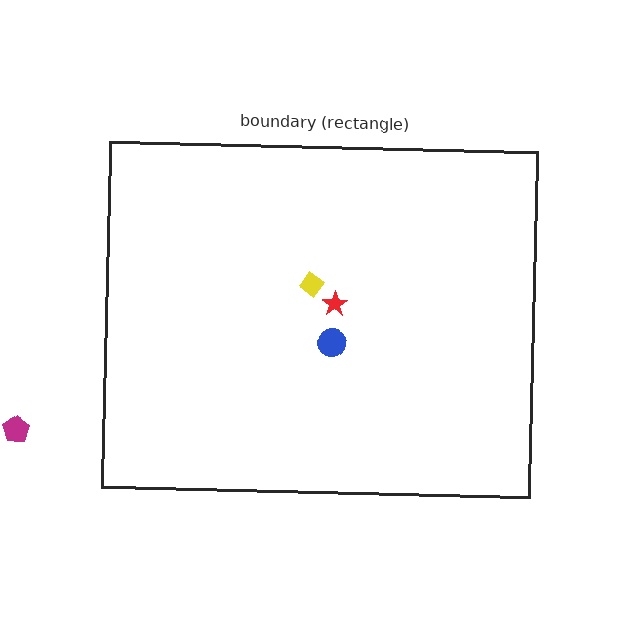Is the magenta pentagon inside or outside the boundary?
Outside.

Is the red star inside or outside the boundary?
Inside.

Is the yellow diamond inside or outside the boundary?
Inside.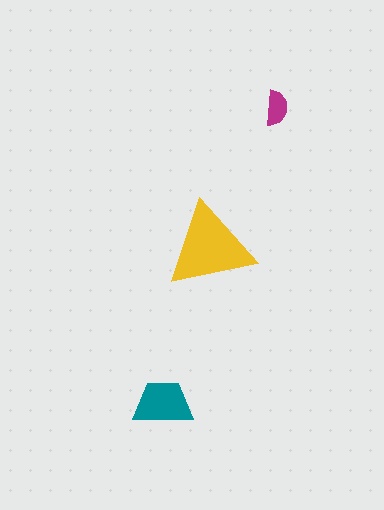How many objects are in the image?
There are 3 objects in the image.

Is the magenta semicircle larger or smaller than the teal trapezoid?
Smaller.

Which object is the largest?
The yellow triangle.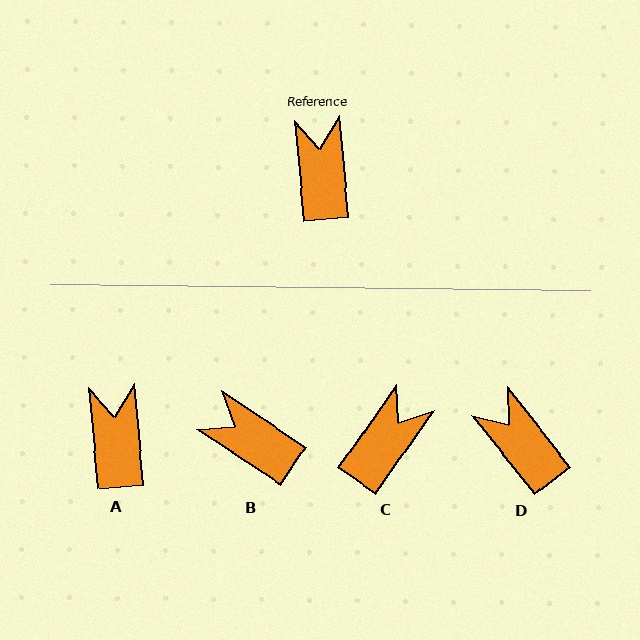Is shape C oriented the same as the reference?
No, it is off by about 40 degrees.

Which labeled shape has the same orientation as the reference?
A.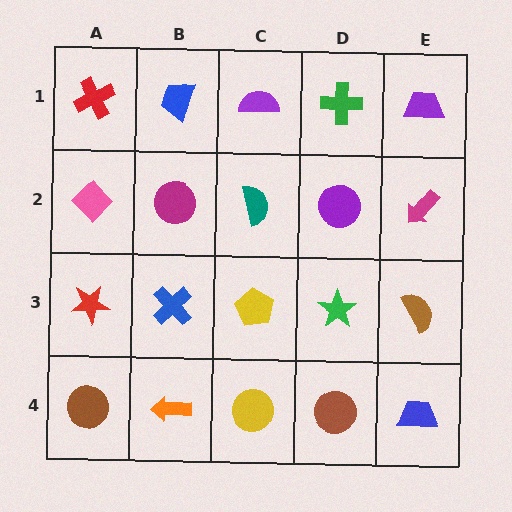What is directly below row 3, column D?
A brown circle.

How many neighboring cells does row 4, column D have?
3.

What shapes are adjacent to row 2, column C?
A purple semicircle (row 1, column C), a yellow pentagon (row 3, column C), a magenta circle (row 2, column B), a purple circle (row 2, column D).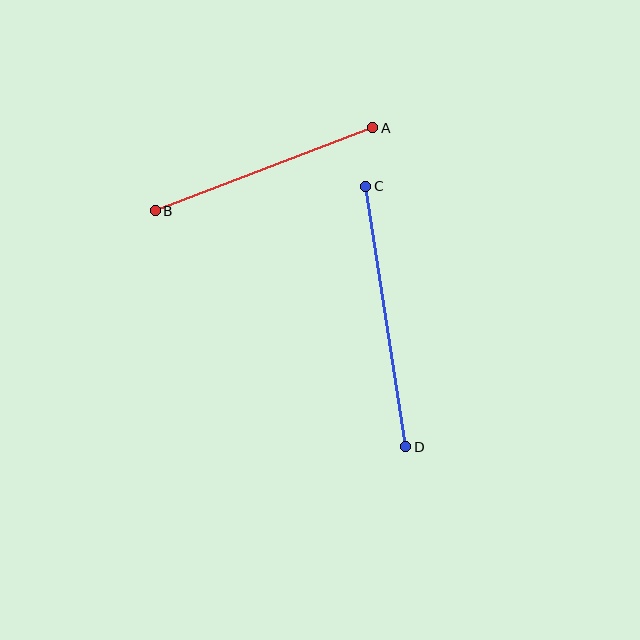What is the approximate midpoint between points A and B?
The midpoint is at approximately (264, 169) pixels.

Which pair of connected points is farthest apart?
Points C and D are farthest apart.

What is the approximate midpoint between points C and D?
The midpoint is at approximately (386, 317) pixels.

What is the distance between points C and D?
The distance is approximately 263 pixels.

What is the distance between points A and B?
The distance is approximately 233 pixels.